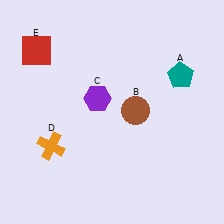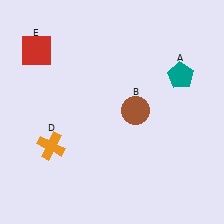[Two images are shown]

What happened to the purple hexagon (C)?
The purple hexagon (C) was removed in Image 2. It was in the top-left area of Image 1.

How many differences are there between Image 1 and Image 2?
There is 1 difference between the two images.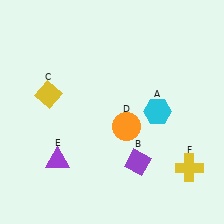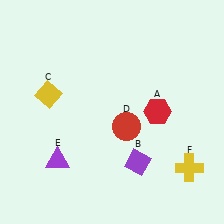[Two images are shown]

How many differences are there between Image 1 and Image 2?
There are 2 differences between the two images.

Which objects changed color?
A changed from cyan to red. D changed from orange to red.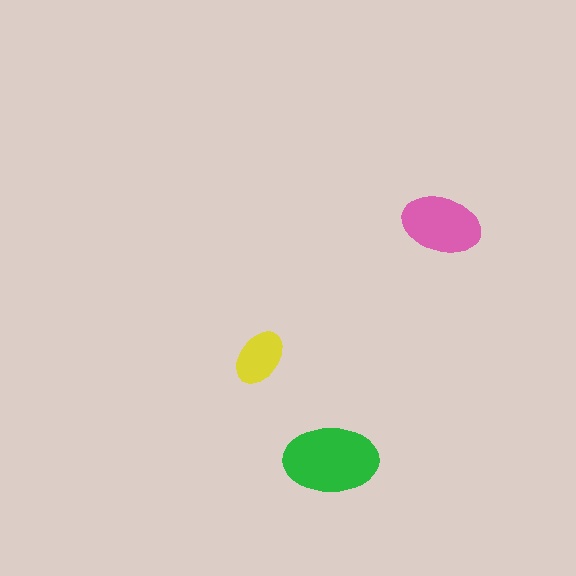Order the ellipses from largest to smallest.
the green one, the pink one, the yellow one.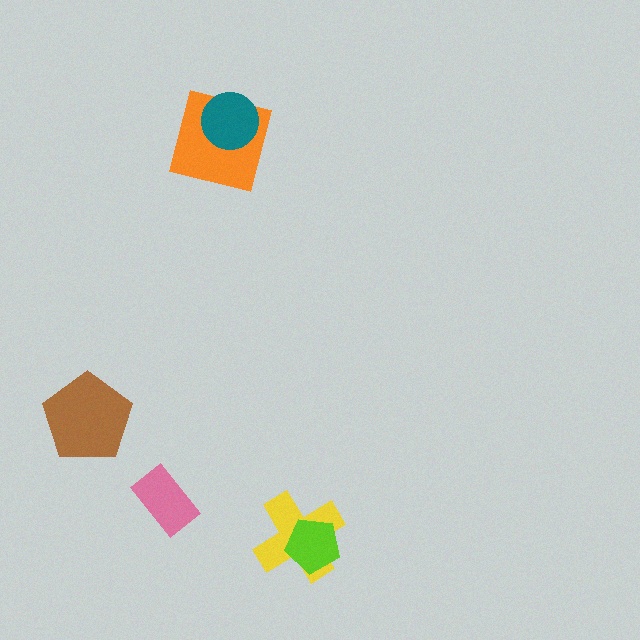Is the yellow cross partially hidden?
Yes, it is partially covered by another shape.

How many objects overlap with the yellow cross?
1 object overlaps with the yellow cross.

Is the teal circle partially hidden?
No, no other shape covers it.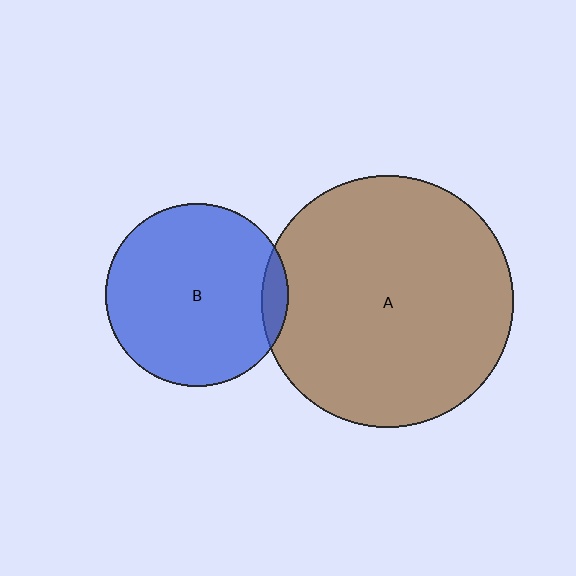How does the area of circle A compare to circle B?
Approximately 1.9 times.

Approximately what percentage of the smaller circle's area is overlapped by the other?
Approximately 5%.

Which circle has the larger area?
Circle A (brown).